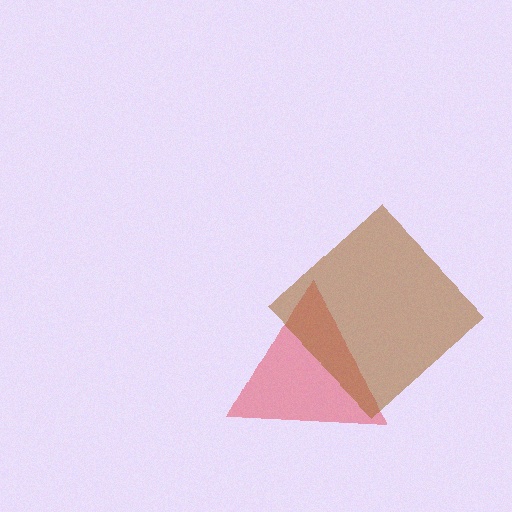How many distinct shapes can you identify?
There are 2 distinct shapes: a red triangle, a brown diamond.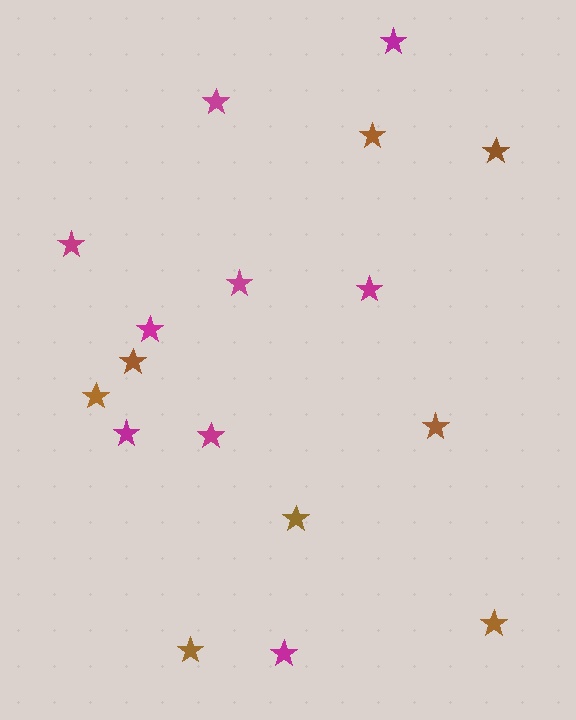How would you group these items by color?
There are 2 groups: one group of magenta stars (9) and one group of brown stars (8).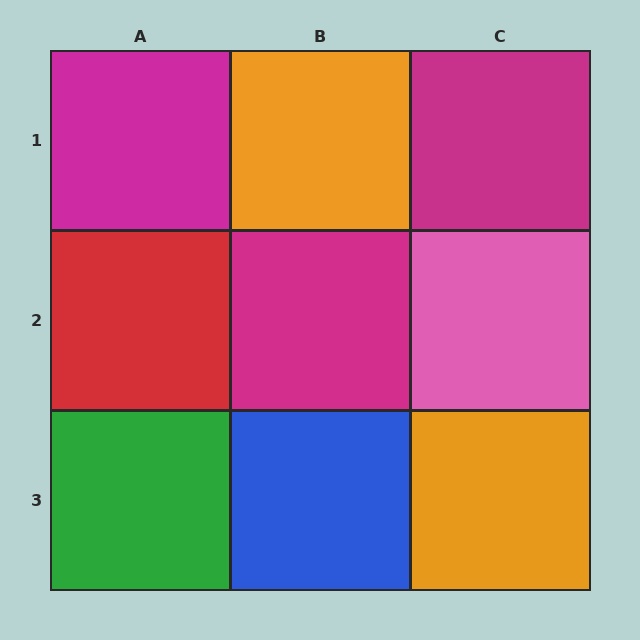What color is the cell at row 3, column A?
Green.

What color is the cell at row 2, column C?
Pink.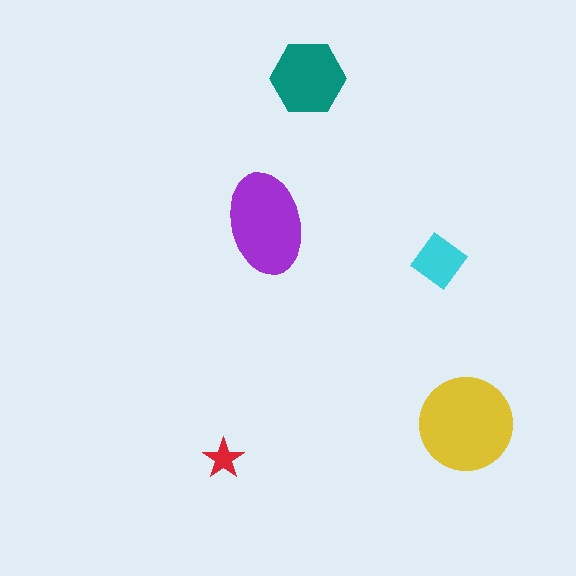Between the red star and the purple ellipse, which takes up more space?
The purple ellipse.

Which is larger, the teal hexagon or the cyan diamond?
The teal hexagon.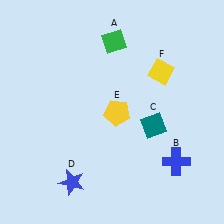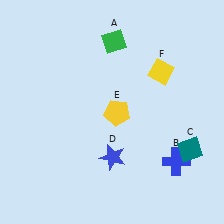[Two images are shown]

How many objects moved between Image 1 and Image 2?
2 objects moved between the two images.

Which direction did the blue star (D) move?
The blue star (D) moved right.